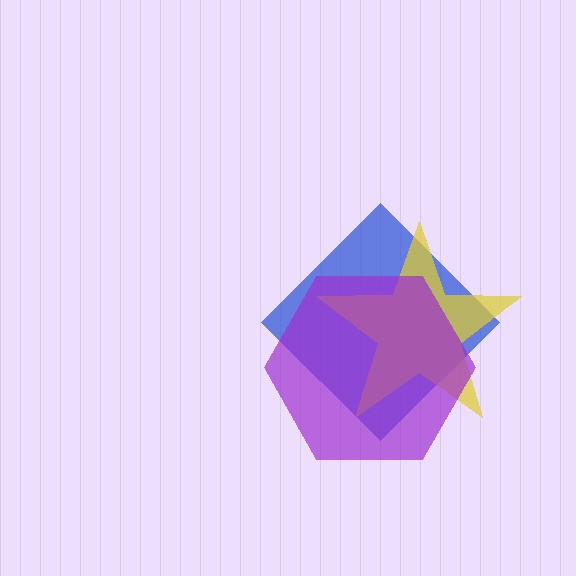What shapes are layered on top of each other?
The layered shapes are: a blue diamond, a yellow star, a purple hexagon.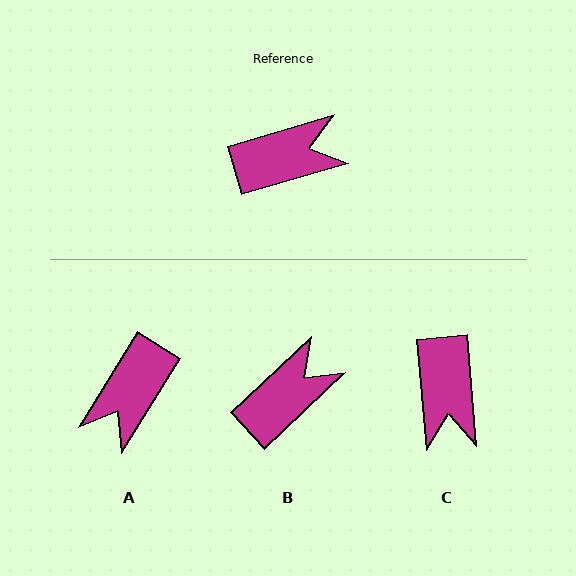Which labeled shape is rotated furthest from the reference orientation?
A, about 138 degrees away.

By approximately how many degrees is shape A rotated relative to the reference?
Approximately 138 degrees clockwise.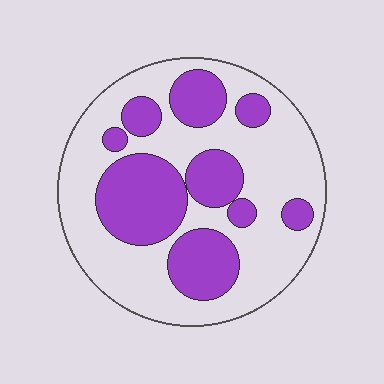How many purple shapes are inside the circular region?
9.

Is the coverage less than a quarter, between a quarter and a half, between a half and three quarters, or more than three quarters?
Between a quarter and a half.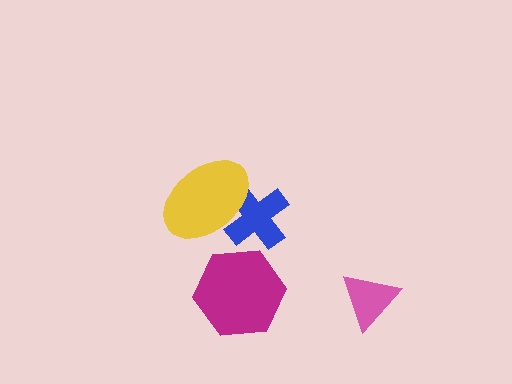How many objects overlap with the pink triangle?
0 objects overlap with the pink triangle.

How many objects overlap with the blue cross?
1 object overlaps with the blue cross.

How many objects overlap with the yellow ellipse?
1 object overlaps with the yellow ellipse.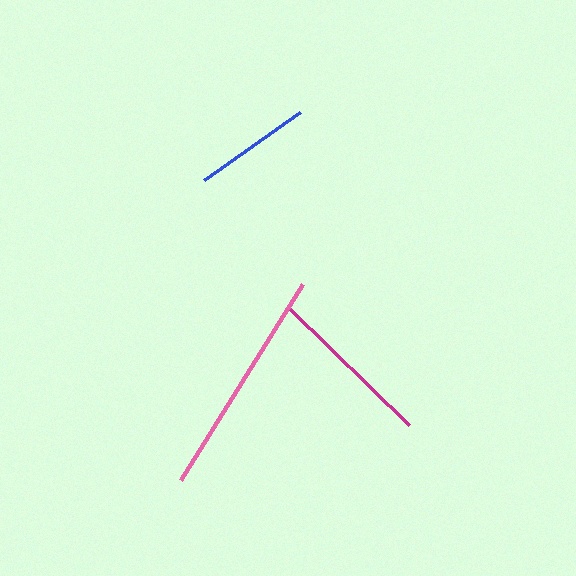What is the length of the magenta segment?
The magenta segment is approximately 166 pixels long.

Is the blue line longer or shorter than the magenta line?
The magenta line is longer than the blue line.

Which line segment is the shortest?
The blue line is the shortest at approximately 118 pixels.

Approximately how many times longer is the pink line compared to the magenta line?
The pink line is approximately 1.4 times the length of the magenta line.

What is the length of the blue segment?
The blue segment is approximately 118 pixels long.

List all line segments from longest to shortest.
From longest to shortest: pink, magenta, blue.